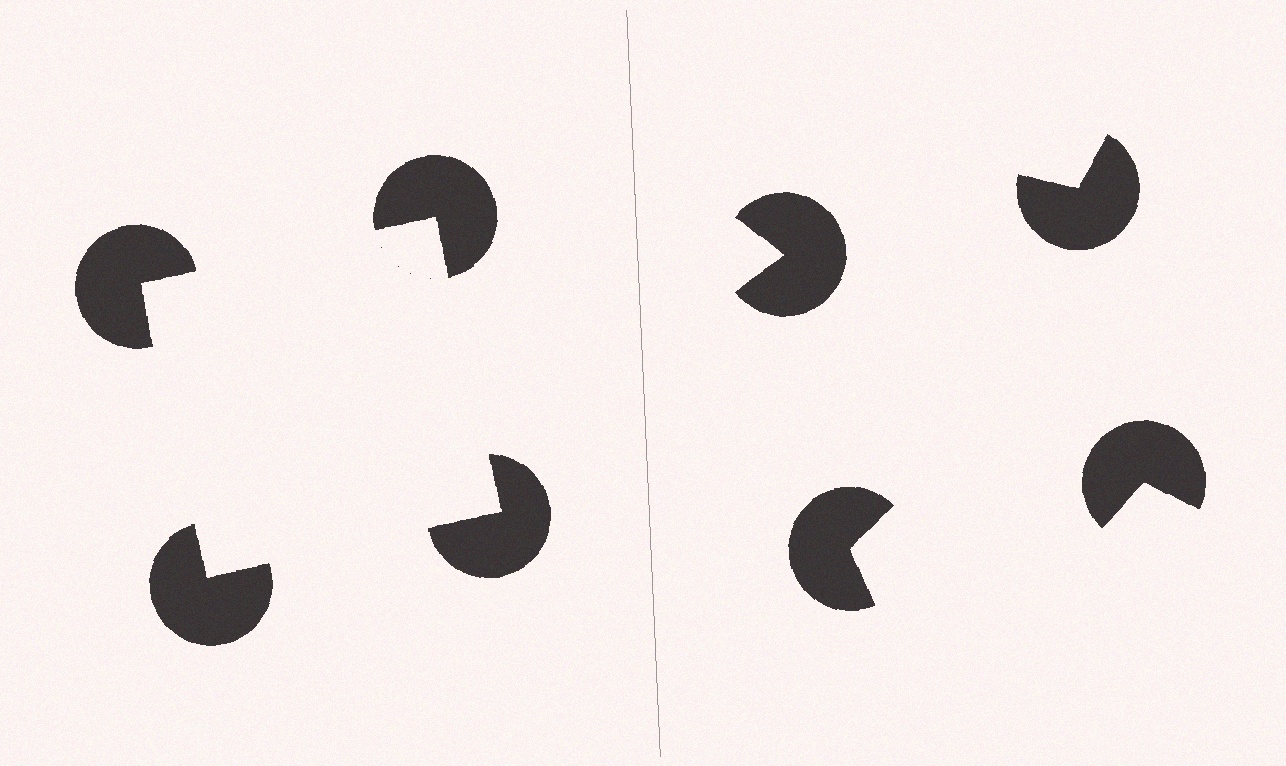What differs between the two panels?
The pac-man discs are positioned identically on both sides; only the wedge orientations differ. On the left they align to a square; on the right they are misaligned.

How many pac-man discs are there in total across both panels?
8 — 4 on each side.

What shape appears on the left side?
An illusory square.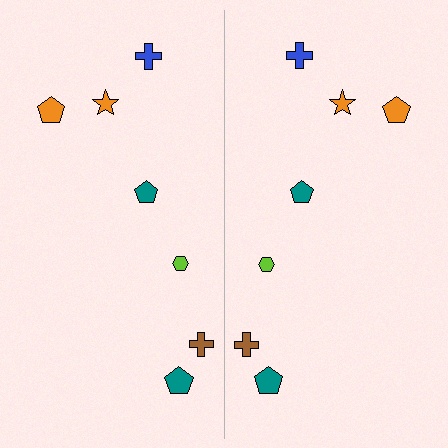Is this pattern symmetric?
Yes, this pattern has bilateral (reflection) symmetry.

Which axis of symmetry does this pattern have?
The pattern has a vertical axis of symmetry running through the center of the image.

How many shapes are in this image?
There are 14 shapes in this image.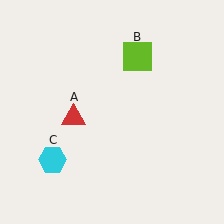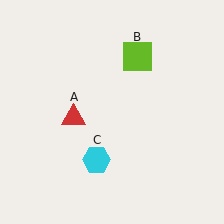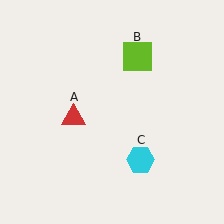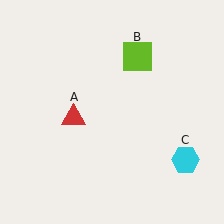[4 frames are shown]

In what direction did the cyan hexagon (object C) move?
The cyan hexagon (object C) moved right.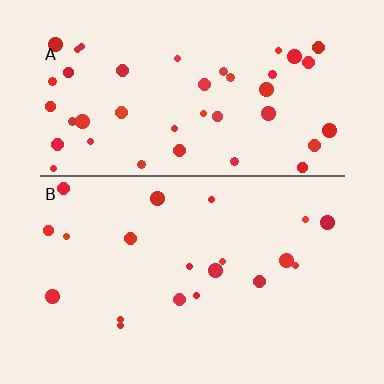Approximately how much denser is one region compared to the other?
Approximately 2.1× — region A over region B.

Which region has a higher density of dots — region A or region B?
A (the top).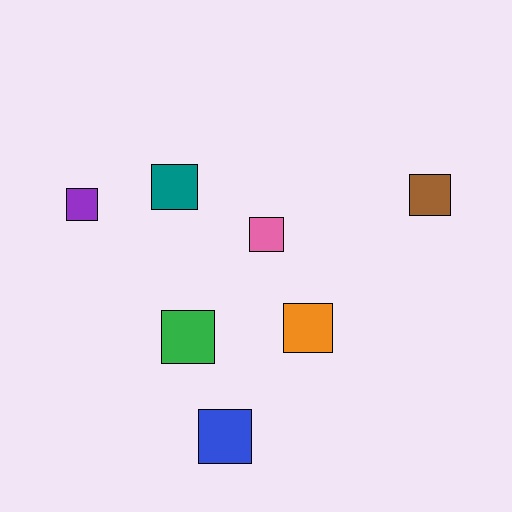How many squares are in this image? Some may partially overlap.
There are 7 squares.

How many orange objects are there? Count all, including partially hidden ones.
There is 1 orange object.